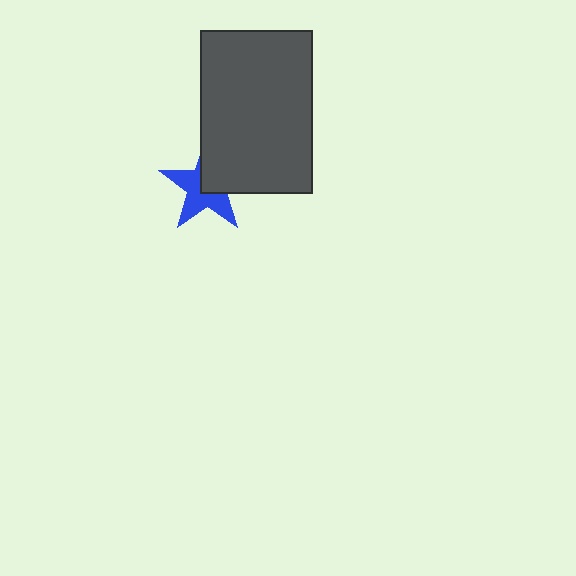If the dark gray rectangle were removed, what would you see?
You would see the complete blue star.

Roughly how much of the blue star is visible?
About half of it is visible (roughly 56%).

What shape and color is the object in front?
The object in front is a dark gray rectangle.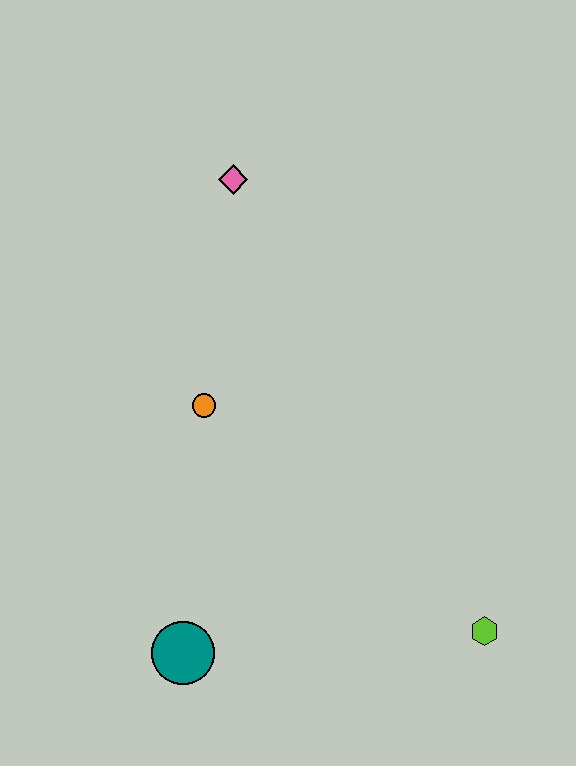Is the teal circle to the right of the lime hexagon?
No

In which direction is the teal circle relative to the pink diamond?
The teal circle is below the pink diamond.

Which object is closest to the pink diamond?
The orange circle is closest to the pink diamond.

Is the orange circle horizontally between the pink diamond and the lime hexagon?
No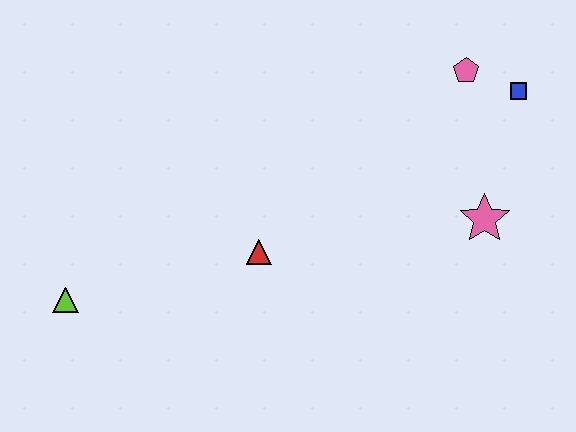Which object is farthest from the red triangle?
The blue square is farthest from the red triangle.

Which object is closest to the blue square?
The pink pentagon is closest to the blue square.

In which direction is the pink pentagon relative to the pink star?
The pink pentagon is above the pink star.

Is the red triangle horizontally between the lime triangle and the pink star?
Yes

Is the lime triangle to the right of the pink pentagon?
No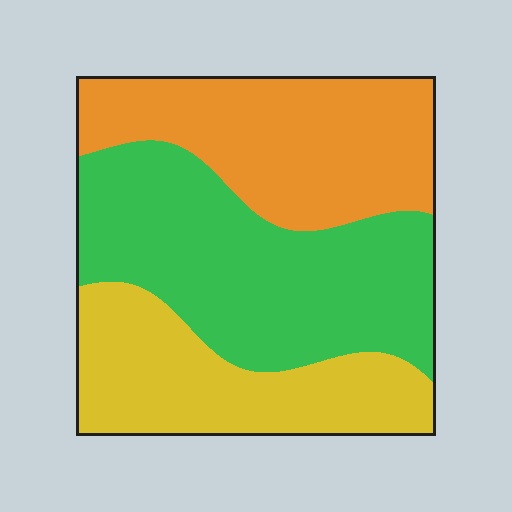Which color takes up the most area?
Green, at roughly 40%.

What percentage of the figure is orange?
Orange covers 32% of the figure.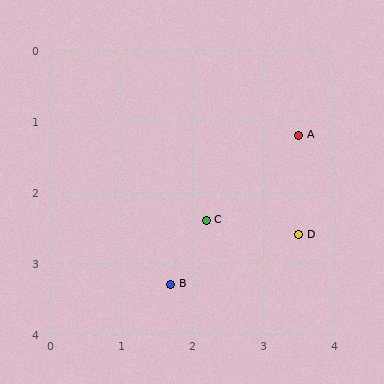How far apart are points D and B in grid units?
Points D and B are about 1.9 grid units apart.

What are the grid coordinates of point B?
Point B is at approximately (1.7, 3.3).